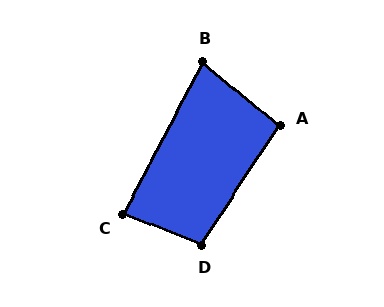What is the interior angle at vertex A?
Approximately 96 degrees (obtuse).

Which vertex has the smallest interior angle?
B, at approximately 78 degrees.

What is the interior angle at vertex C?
Approximately 84 degrees (acute).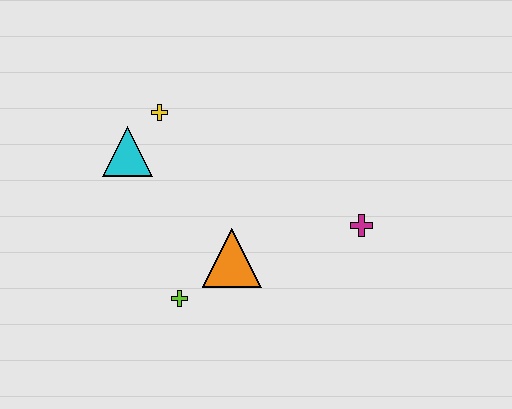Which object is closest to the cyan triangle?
The yellow cross is closest to the cyan triangle.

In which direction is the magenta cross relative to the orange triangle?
The magenta cross is to the right of the orange triangle.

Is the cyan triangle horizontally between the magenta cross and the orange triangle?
No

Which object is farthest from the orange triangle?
The yellow cross is farthest from the orange triangle.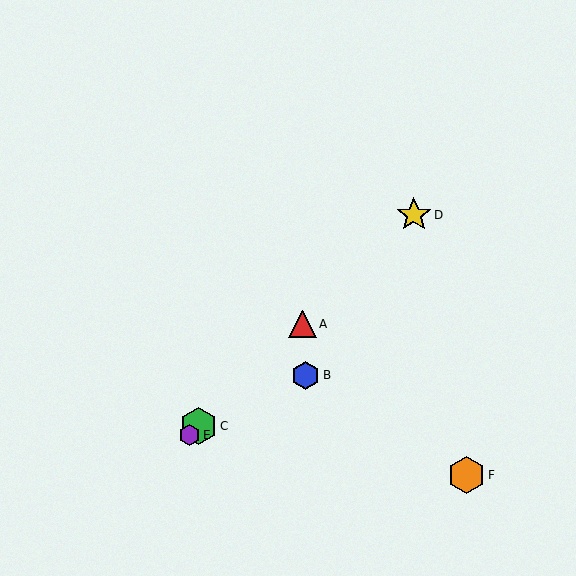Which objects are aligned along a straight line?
Objects A, C, D, E are aligned along a straight line.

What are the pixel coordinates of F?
Object F is at (467, 475).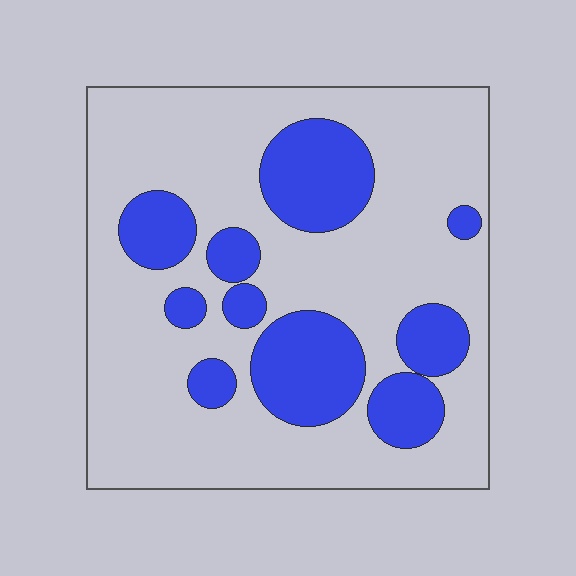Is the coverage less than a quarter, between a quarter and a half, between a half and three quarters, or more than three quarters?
Between a quarter and a half.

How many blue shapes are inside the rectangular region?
10.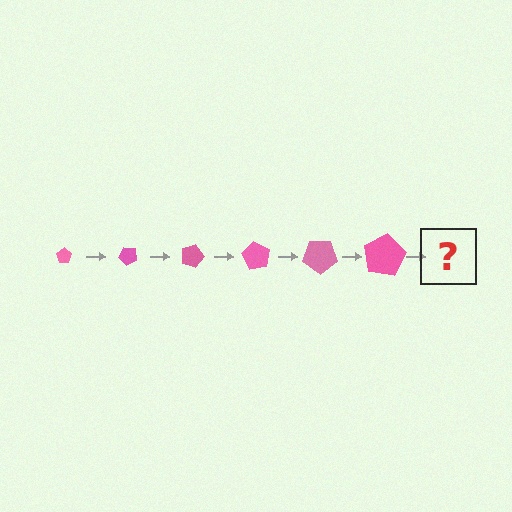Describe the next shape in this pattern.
It should be a pentagon, larger than the previous one and rotated 270 degrees from the start.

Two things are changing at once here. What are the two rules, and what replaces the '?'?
The two rules are that the pentagon grows larger each step and it rotates 45 degrees each step. The '?' should be a pentagon, larger than the previous one and rotated 270 degrees from the start.